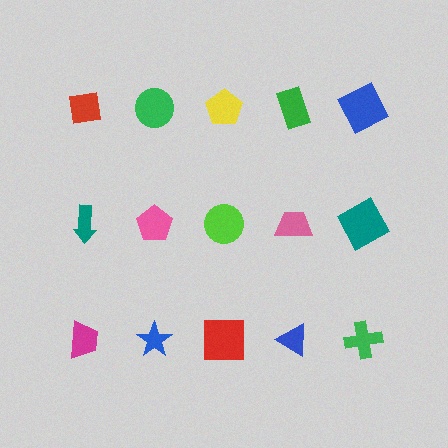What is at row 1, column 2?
A green circle.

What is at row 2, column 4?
A pink trapezoid.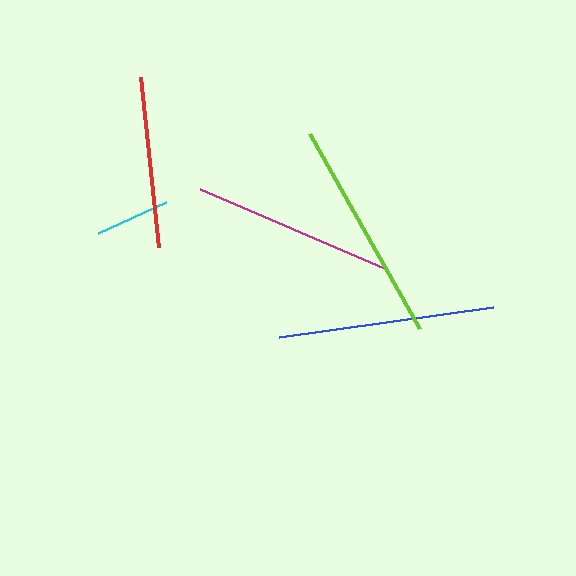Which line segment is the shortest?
The cyan line is the shortest at approximately 74 pixels.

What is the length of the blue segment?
The blue segment is approximately 216 pixels long.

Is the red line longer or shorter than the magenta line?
The magenta line is longer than the red line.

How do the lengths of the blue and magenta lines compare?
The blue and magenta lines are approximately the same length.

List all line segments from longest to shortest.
From longest to shortest: lime, blue, magenta, red, cyan.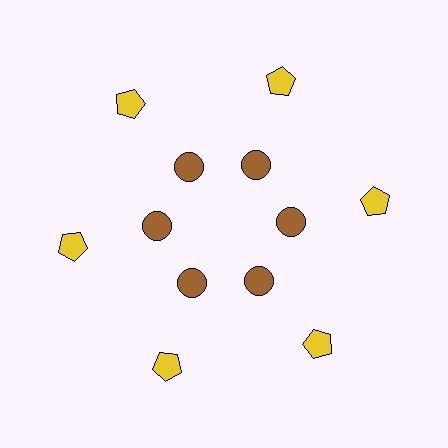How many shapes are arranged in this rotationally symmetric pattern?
There are 12 shapes, arranged in 6 groups of 2.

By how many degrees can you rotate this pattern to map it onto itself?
The pattern maps onto itself every 60 degrees of rotation.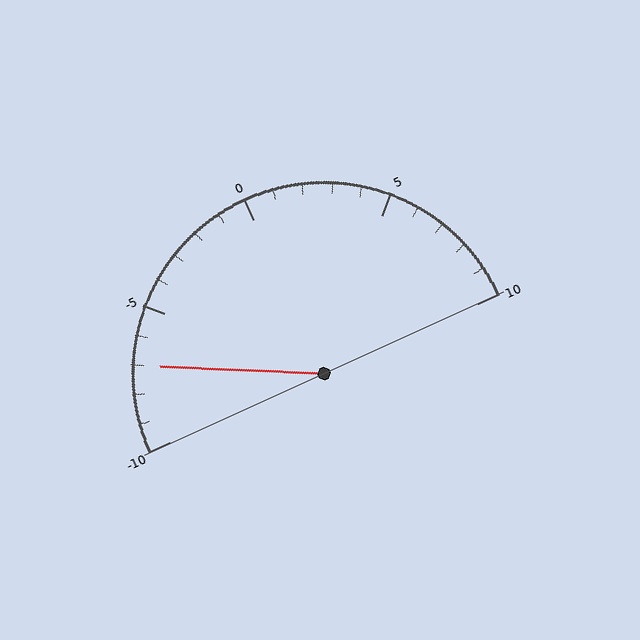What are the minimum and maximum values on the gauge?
The gauge ranges from -10 to 10.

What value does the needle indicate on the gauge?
The needle indicates approximately -7.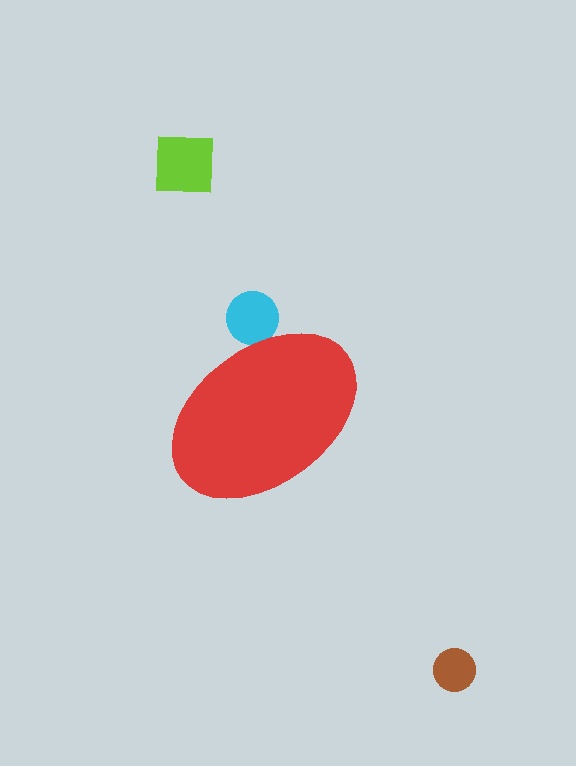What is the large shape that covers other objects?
A red ellipse.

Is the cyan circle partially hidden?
Yes, the cyan circle is partially hidden behind the red ellipse.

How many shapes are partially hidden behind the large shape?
1 shape is partially hidden.